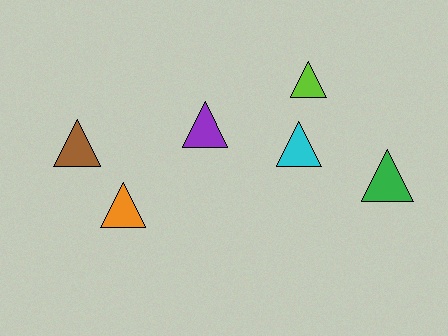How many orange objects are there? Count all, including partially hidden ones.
There is 1 orange object.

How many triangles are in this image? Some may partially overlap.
There are 6 triangles.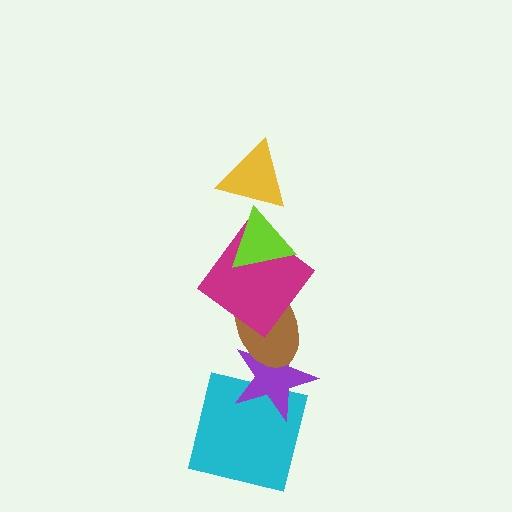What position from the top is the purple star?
The purple star is 5th from the top.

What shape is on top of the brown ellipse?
The magenta diamond is on top of the brown ellipse.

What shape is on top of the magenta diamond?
The lime triangle is on top of the magenta diamond.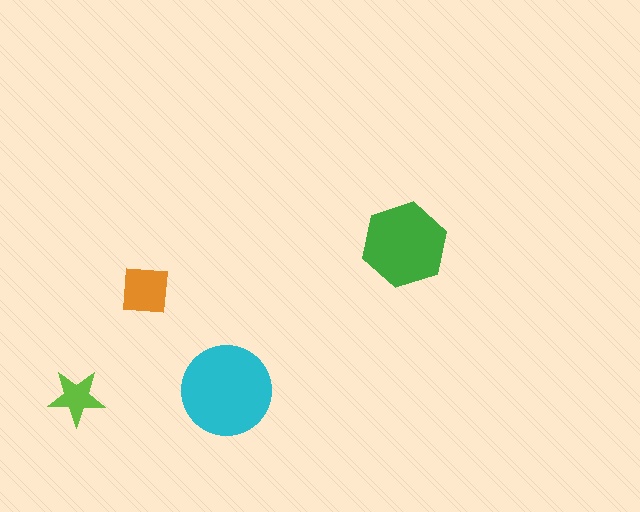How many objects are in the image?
There are 4 objects in the image.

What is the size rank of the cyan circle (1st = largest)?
1st.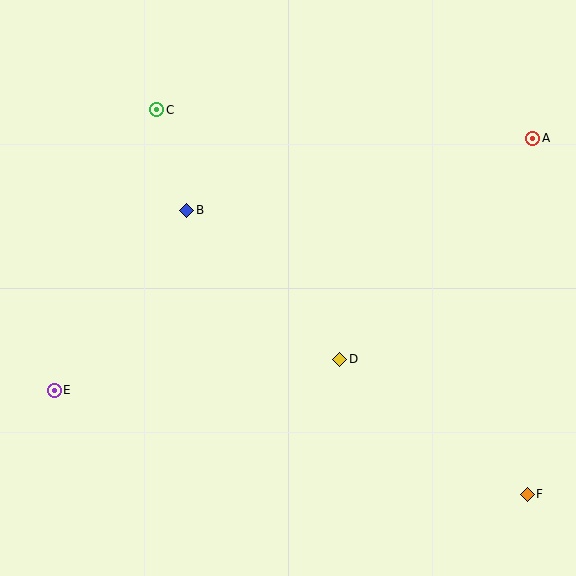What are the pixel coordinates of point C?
Point C is at (157, 110).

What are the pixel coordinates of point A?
Point A is at (533, 138).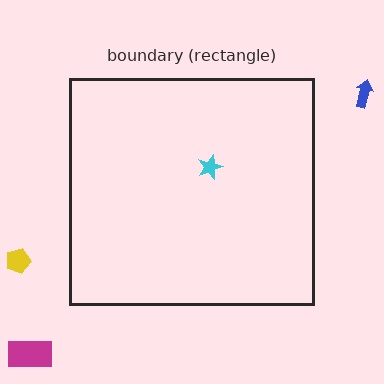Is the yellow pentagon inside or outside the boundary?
Outside.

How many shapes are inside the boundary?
1 inside, 3 outside.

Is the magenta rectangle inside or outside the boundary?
Outside.